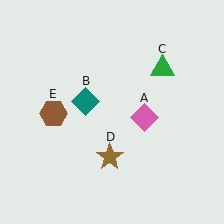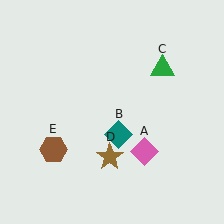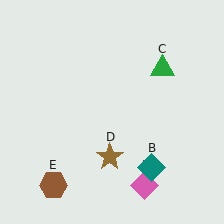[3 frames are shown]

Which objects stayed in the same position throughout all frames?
Green triangle (object C) and brown star (object D) remained stationary.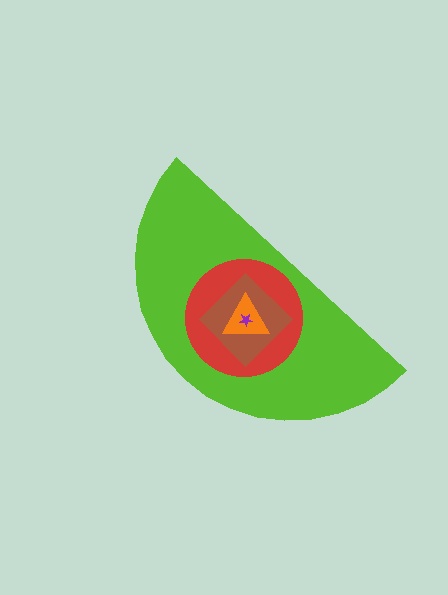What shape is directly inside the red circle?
The brown diamond.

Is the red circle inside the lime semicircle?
Yes.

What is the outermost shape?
The lime semicircle.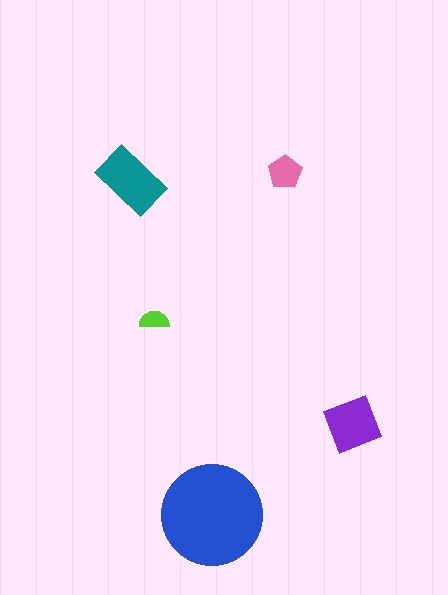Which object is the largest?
The blue circle.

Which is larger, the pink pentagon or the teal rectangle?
The teal rectangle.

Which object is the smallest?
The lime semicircle.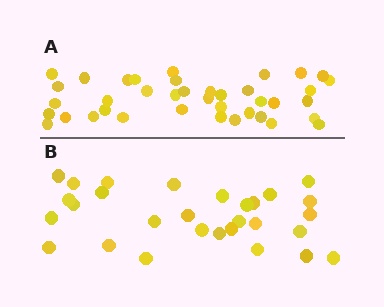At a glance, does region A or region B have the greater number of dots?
Region A (the top region) has more dots.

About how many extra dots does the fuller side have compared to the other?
Region A has roughly 10 or so more dots than region B.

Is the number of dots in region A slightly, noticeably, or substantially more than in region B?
Region A has noticeably more, but not dramatically so. The ratio is roughly 1.3 to 1.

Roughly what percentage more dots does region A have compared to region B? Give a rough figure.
About 35% more.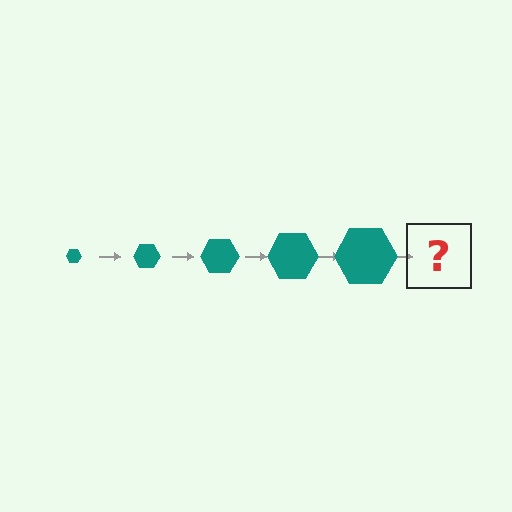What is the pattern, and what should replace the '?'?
The pattern is that the hexagon gets progressively larger each step. The '?' should be a teal hexagon, larger than the previous one.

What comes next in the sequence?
The next element should be a teal hexagon, larger than the previous one.